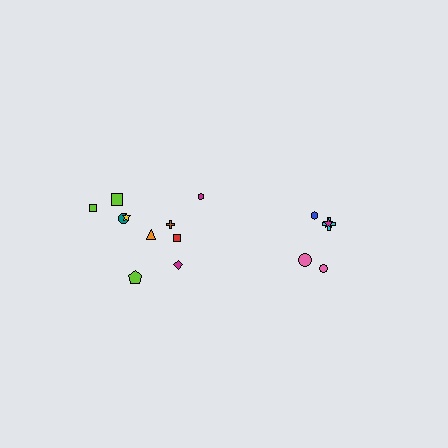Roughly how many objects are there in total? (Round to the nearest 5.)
Roughly 15 objects in total.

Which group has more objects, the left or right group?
The left group.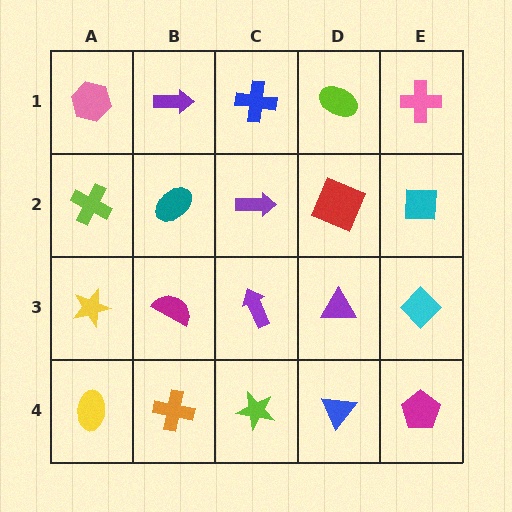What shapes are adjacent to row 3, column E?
A cyan square (row 2, column E), a magenta pentagon (row 4, column E), a purple triangle (row 3, column D).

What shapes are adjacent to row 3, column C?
A purple arrow (row 2, column C), a lime star (row 4, column C), a magenta semicircle (row 3, column B), a purple triangle (row 3, column D).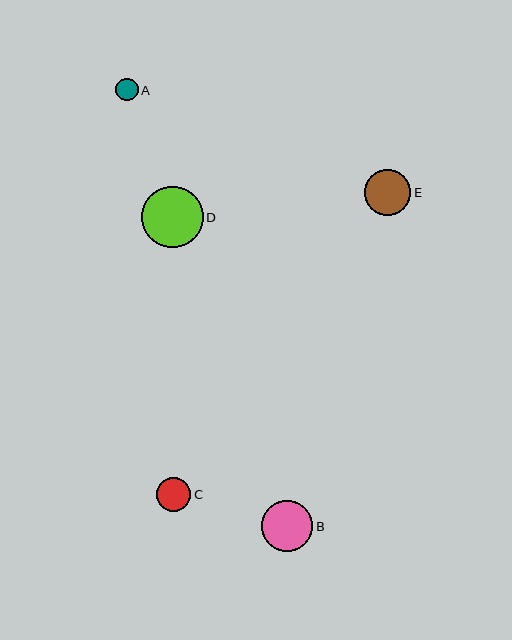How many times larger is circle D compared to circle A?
Circle D is approximately 2.8 times the size of circle A.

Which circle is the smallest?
Circle A is the smallest with a size of approximately 22 pixels.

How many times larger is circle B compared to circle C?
Circle B is approximately 1.5 times the size of circle C.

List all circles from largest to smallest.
From largest to smallest: D, B, E, C, A.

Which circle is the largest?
Circle D is the largest with a size of approximately 62 pixels.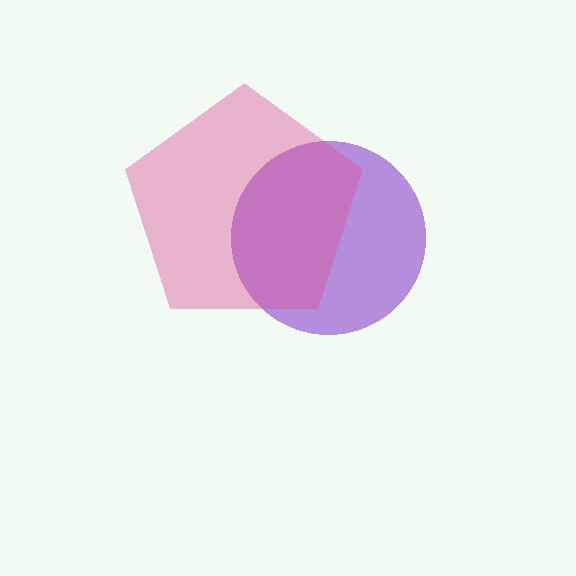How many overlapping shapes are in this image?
There are 2 overlapping shapes in the image.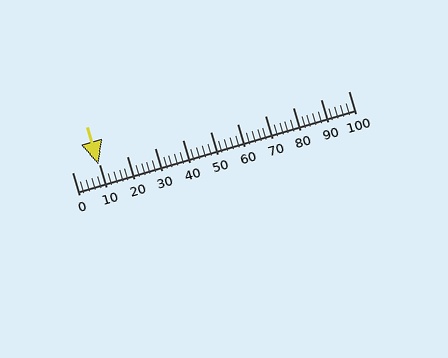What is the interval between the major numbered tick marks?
The major tick marks are spaced 10 units apart.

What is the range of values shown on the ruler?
The ruler shows values from 0 to 100.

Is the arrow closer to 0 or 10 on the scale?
The arrow is closer to 10.